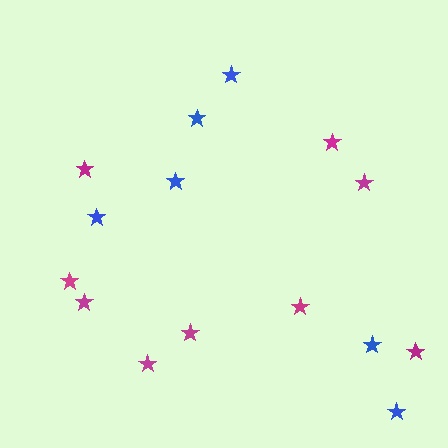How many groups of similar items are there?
There are 2 groups: one group of magenta stars (9) and one group of blue stars (6).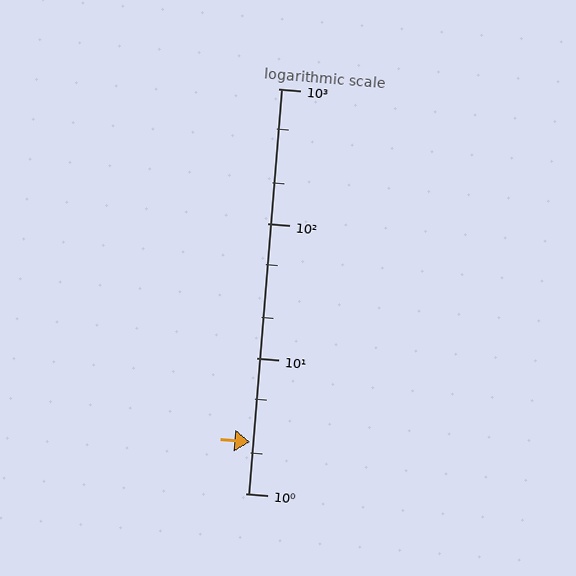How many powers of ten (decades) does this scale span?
The scale spans 3 decades, from 1 to 1000.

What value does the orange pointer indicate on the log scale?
The pointer indicates approximately 2.4.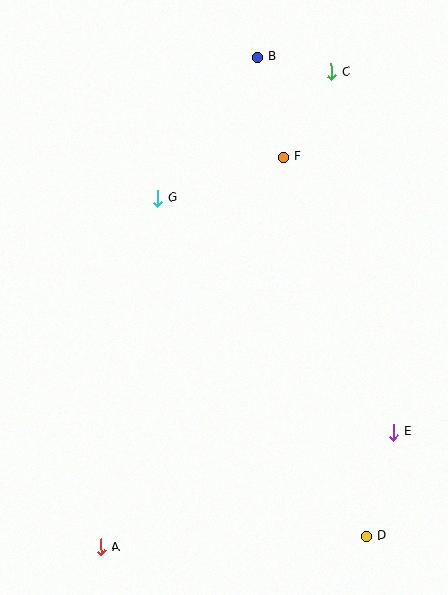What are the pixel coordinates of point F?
Point F is at (284, 157).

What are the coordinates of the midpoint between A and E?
The midpoint between A and E is at (247, 490).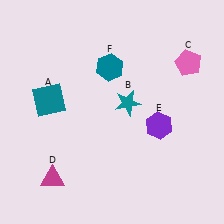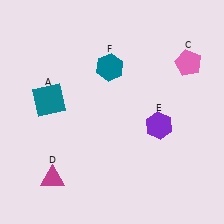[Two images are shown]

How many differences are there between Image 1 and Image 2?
There is 1 difference between the two images.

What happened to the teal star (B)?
The teal star (B) was removed in Image 2. It was in the top-right area of Image 1.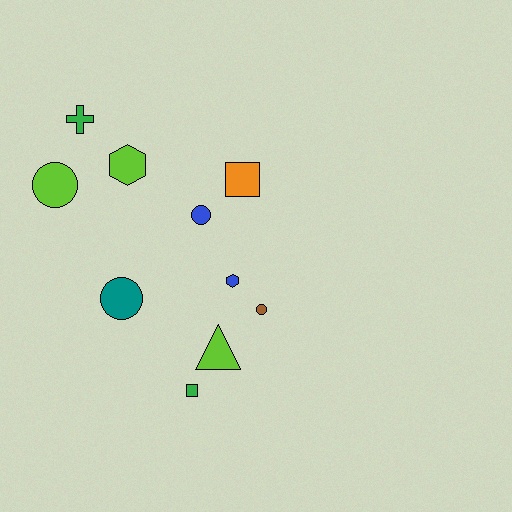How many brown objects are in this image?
There is 1 brown object.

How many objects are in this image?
There are 10 objects.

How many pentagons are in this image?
There are no pentagons.